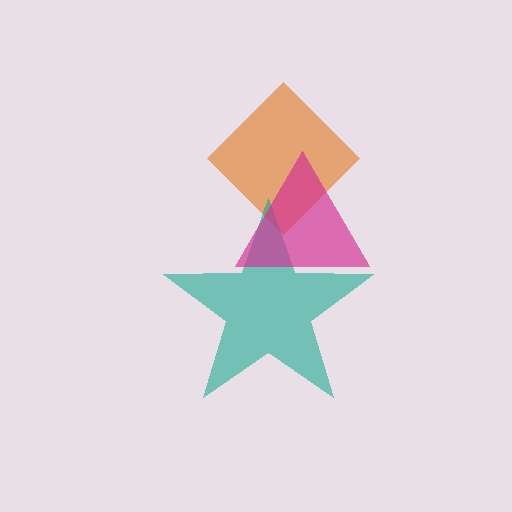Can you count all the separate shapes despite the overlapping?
Yes, there are 3 separate shapes.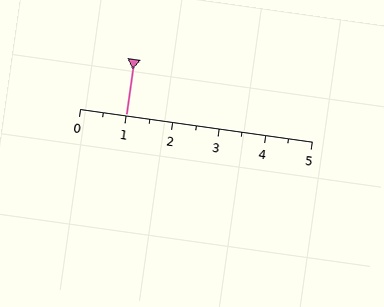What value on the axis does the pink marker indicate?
The marker indicates approximately 1.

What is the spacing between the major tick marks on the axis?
The major ticks are spaced 1 apart.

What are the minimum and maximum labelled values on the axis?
The axis runs from 0 to 5.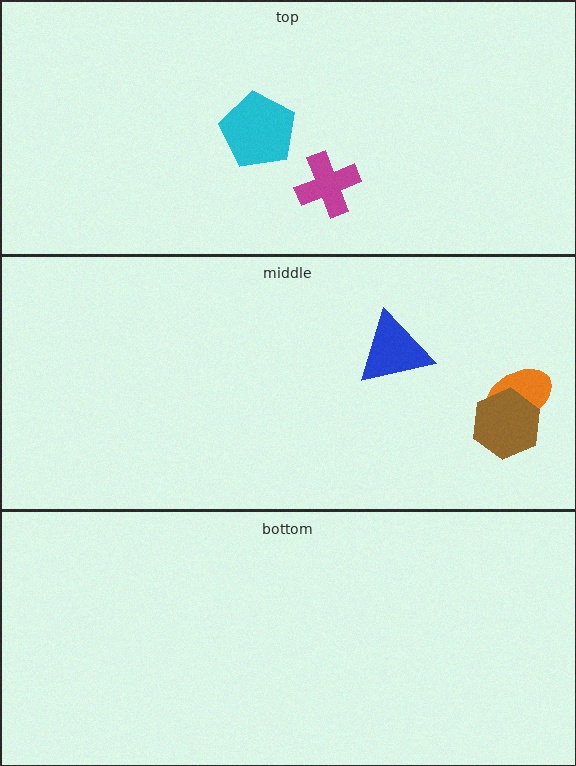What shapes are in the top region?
The cyan pentagon, the magenta cross.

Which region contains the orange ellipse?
The middle region.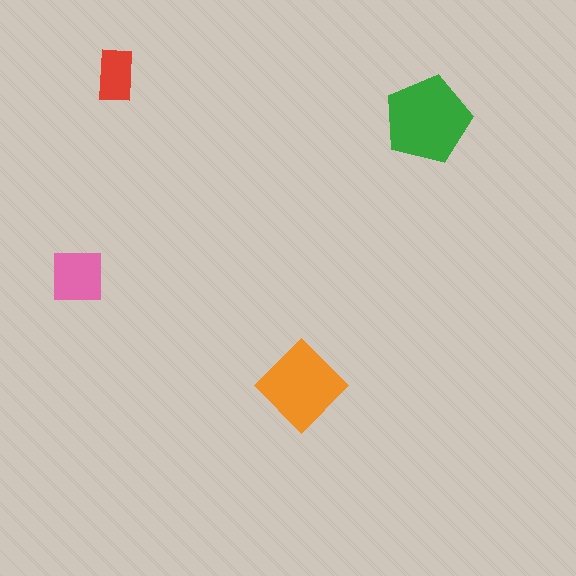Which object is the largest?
The green pentagon.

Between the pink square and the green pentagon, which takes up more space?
The green pentagon.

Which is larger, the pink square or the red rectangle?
The pink square.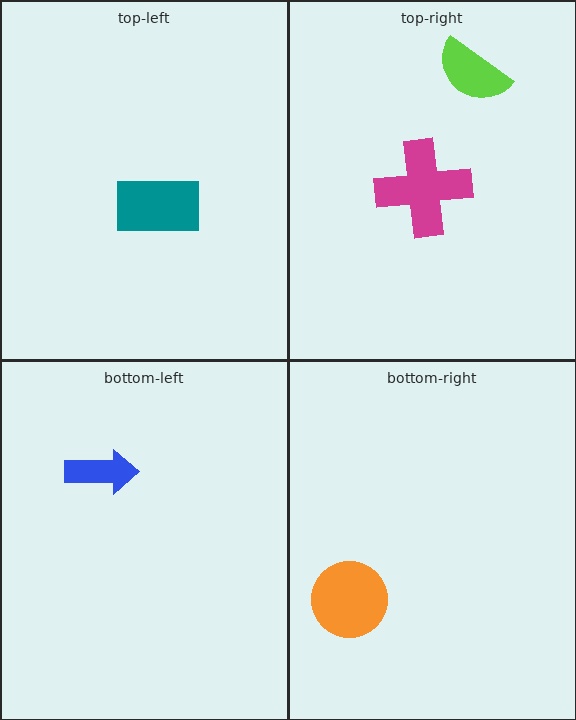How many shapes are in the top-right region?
2.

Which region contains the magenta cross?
The top-right region.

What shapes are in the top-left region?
The teal rectangle.